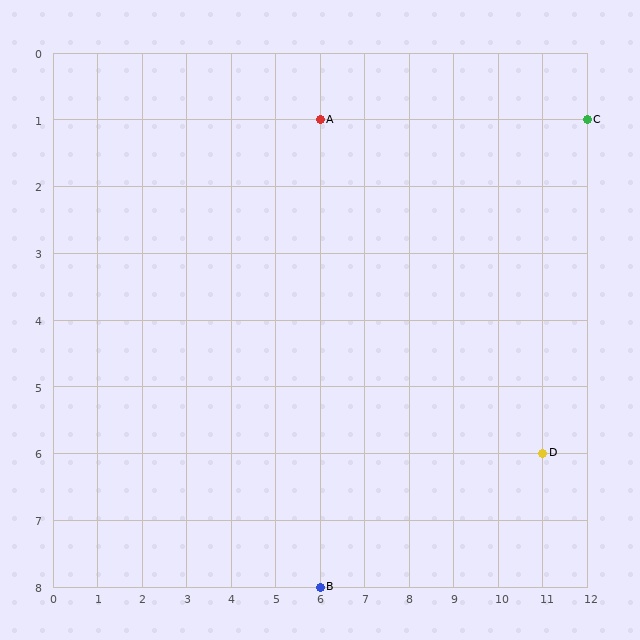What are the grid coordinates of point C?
Point C is at grid coordinates (12, 1).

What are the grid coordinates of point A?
Point A is at grid coordinates (6, 1).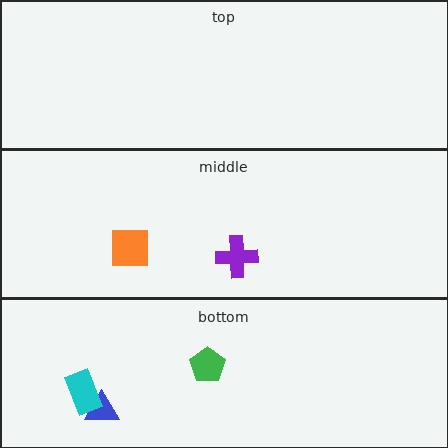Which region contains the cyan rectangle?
The bottom region.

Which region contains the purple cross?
The middle region.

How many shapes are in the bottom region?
3.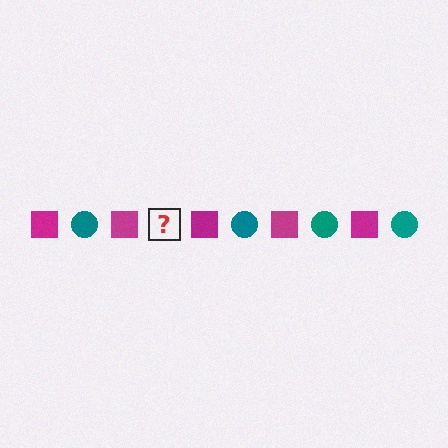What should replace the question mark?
The question mark should be replaced with a teal circle.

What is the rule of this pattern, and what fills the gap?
The rule is that the pattern alternates between magenta square and teal circle. The gap should be filled with a teal circle.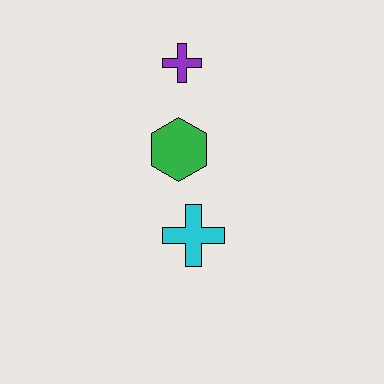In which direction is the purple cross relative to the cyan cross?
The purple cross is above the cyan cross.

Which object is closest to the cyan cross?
The green hexagon is closest to the cyan cross.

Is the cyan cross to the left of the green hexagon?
No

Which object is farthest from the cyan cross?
The purple cross is farthest from the cyan cross.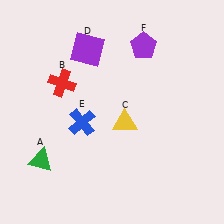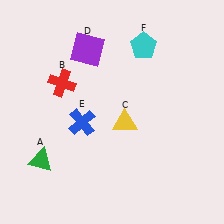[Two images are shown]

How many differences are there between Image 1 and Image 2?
There is 1 difference between the two images.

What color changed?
The pentagon (F) changed from purple in Image 1 to cyan in Image 2.